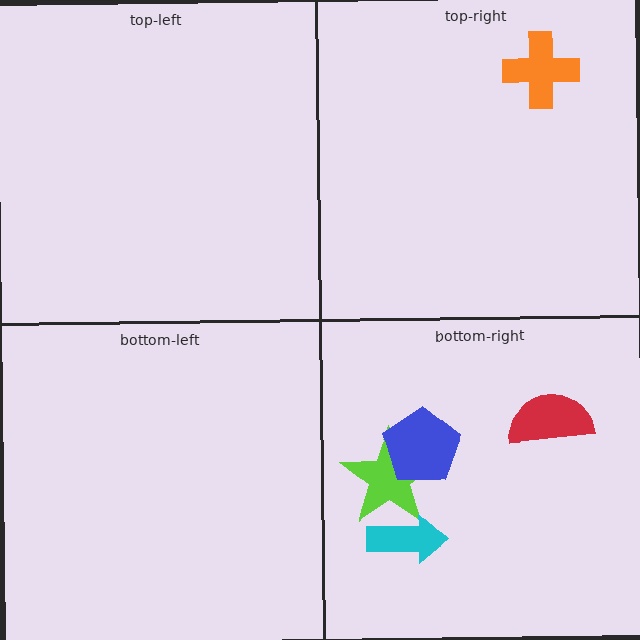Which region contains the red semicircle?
The bottom-right region.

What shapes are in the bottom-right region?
The red semicircle, the lime star, the blue pentagon, the cyan arrow.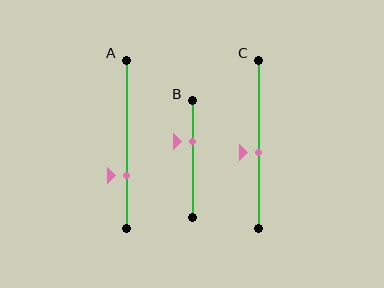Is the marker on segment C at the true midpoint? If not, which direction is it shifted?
No, the marker on segment C is shifted downward by about 5% of the segment length.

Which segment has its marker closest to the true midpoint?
Segment C has its marker closest to the true midpoint.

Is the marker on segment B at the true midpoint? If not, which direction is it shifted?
No, the marker on segment B is shifted upward by about 15% of the segment length.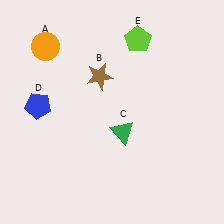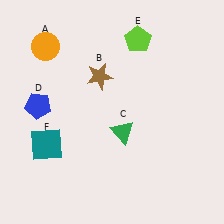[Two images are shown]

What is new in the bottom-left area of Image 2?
A teal square (F) was added in the bottom-left area of Image 2.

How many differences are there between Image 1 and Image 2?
There is 1 difference between the two images.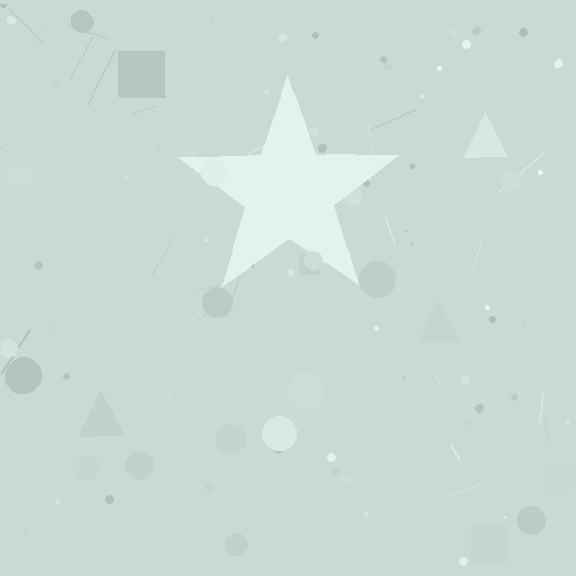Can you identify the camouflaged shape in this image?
The camouflaged shape is a star.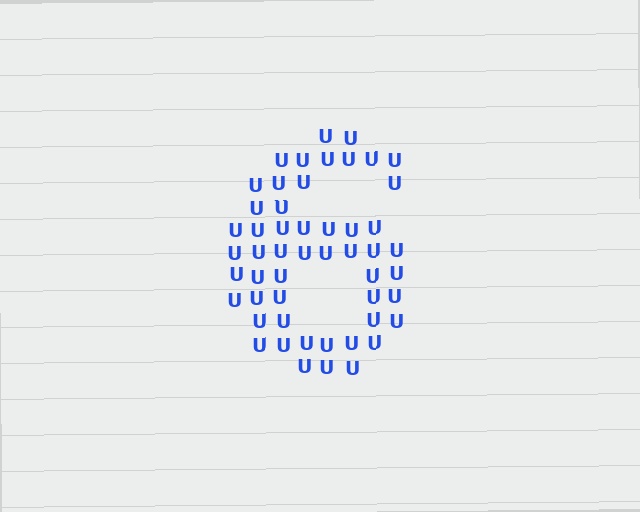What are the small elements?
The small elements are letter U's.